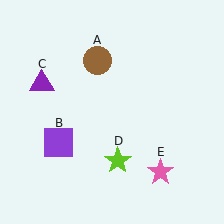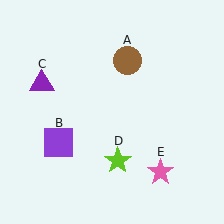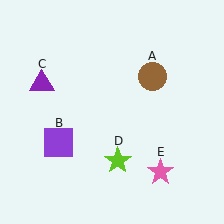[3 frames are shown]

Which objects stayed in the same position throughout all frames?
Purple square (object B) and purple triangle (object C) and lime star (object D) and pink star (object E) remained stationary.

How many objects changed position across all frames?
1 object changed position: brown circle (object A).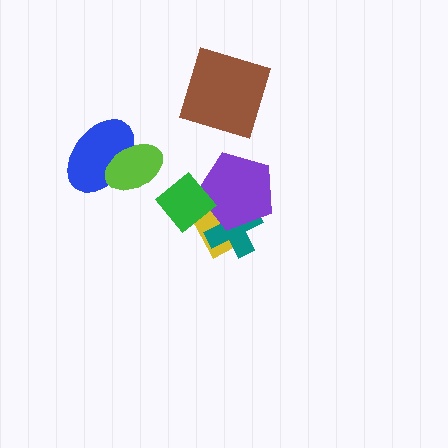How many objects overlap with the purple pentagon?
3 objects overlap with the purple pentagon.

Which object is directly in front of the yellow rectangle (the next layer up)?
The teal cross is directly in front of the yellow rectangle.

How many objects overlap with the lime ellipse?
1 object overlaps with the lime ellipse.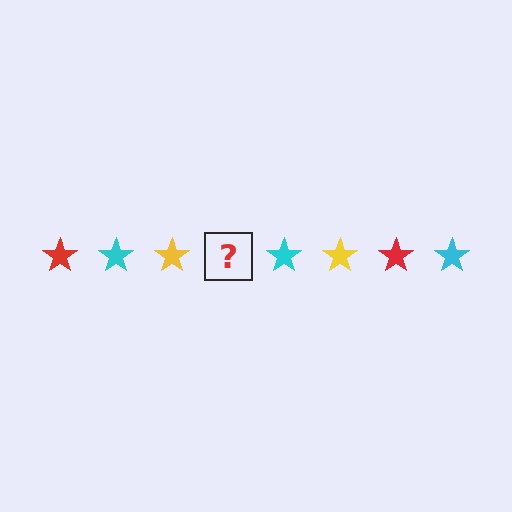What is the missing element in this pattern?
The missing element is a red star.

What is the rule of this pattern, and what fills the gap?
The rule is that the pattern cycles through red, cyan, yellow stars. The gap should be filled with a red star.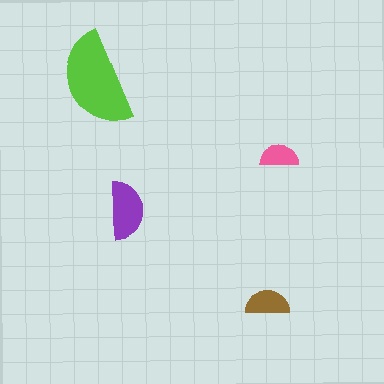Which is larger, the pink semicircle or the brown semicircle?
The brown one.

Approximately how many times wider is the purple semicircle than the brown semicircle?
About 1.5 times wider.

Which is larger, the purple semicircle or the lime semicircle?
The lime one.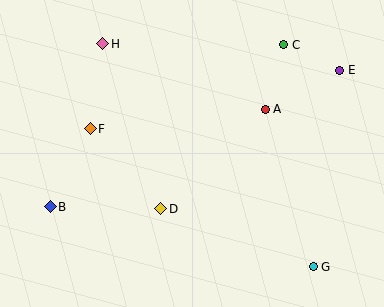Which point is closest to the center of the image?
Point D at (161, 209) is closest to the center.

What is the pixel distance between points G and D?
The distance between G and D is 163 pixels.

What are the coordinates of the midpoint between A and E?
The midpoint between A and E is at (303, 90).